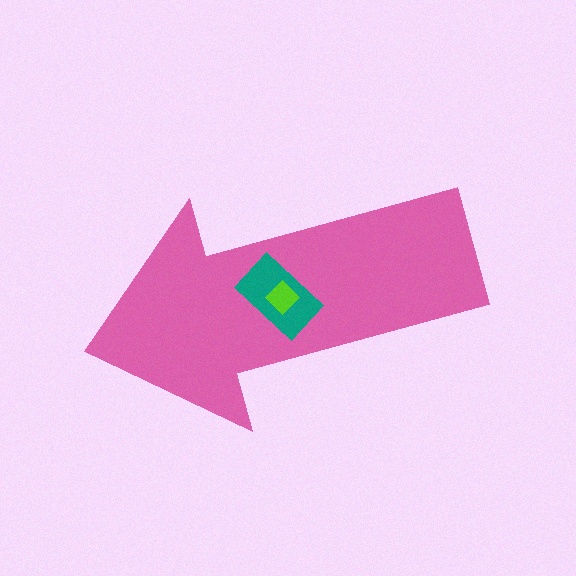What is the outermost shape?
The pink arrow.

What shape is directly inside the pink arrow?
The teal rectangle.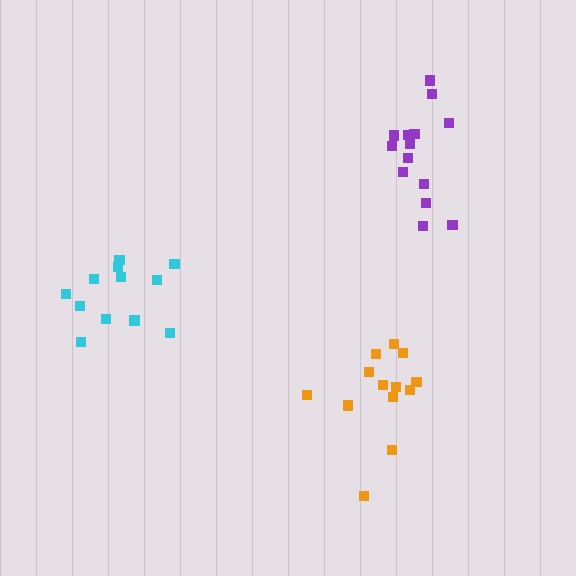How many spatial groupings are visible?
There are 3 spatial groupings.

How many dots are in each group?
Group 1: 12 dots, Group 2: 13 dots, Group 3: 14 dots (39 total).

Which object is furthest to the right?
The purple cluster is rightmost.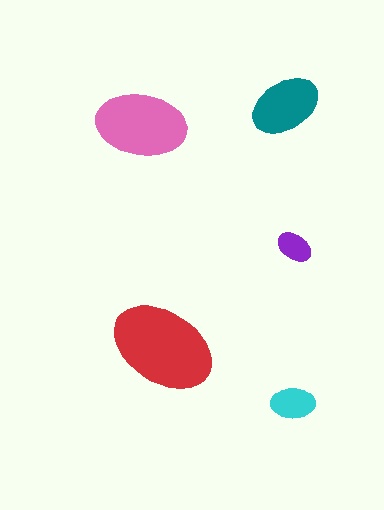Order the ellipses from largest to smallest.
the red one, the pink one, the teal one, the cyan one, the purple one.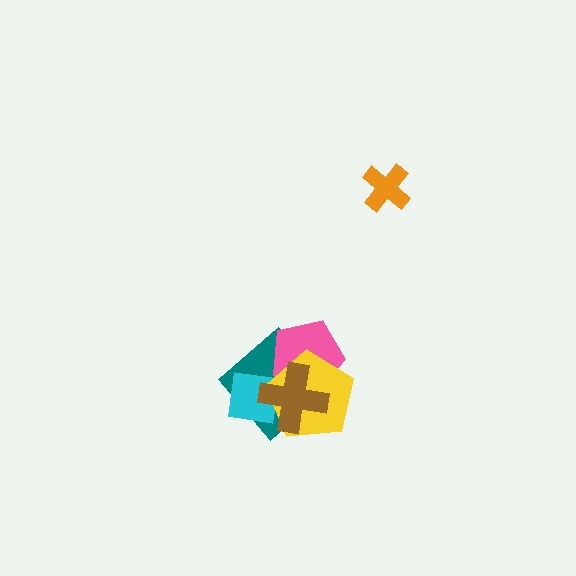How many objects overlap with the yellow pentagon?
4 objects overlap with the yellow pentagon.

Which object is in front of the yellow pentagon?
The brown cross is in front of the yellow pentagon.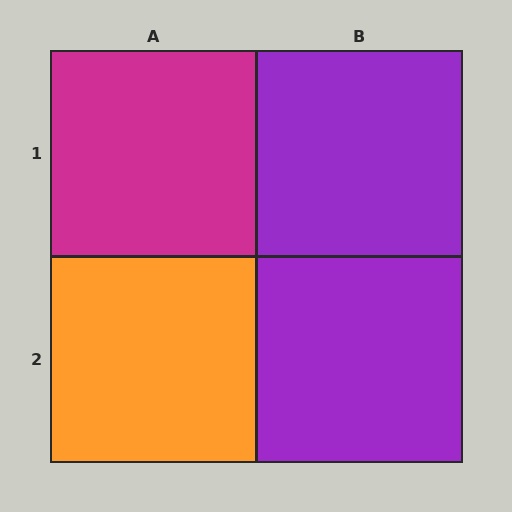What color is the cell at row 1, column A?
Magenta.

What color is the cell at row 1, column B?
Purple.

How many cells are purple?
2 cells are purple.